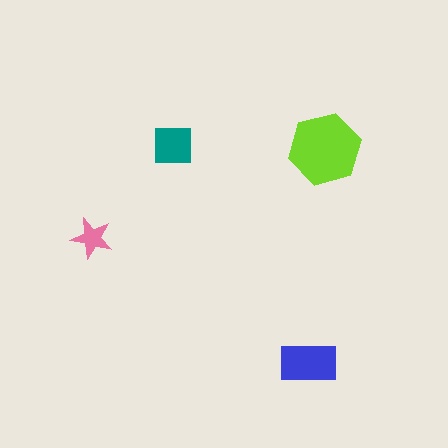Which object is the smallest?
The pink star.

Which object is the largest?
The lime hexagon.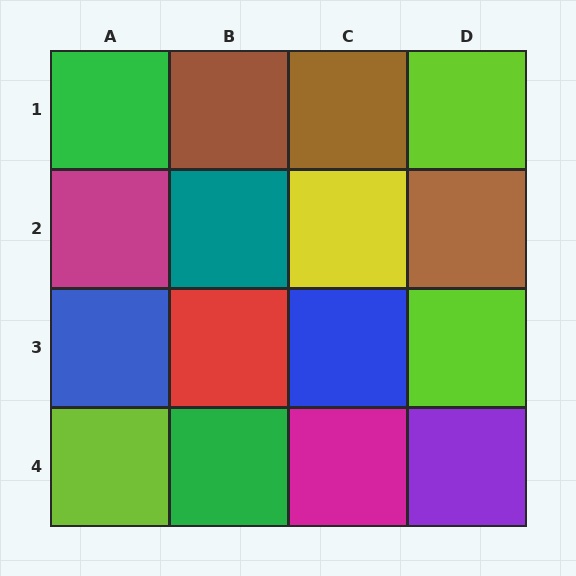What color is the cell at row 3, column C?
Blue.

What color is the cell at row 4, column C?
Magenta.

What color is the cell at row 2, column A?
Magenta.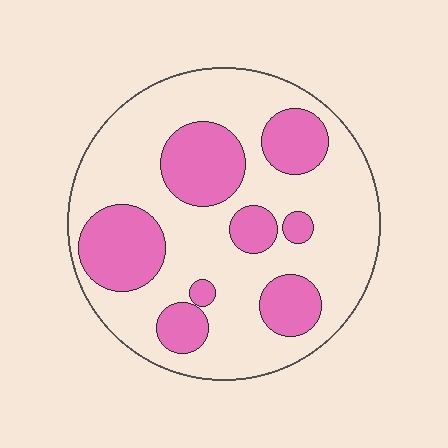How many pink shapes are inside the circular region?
8.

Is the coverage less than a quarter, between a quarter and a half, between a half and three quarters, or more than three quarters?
Between a quarter and a half.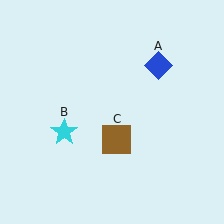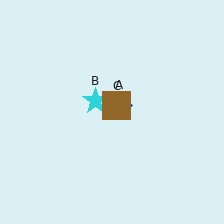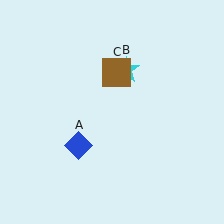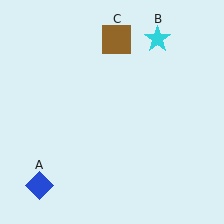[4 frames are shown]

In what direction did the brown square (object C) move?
The brown square (object C) moved up.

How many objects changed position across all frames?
3 objects changed position: blue diamond (object A), cyan star (object B), brown square (object C).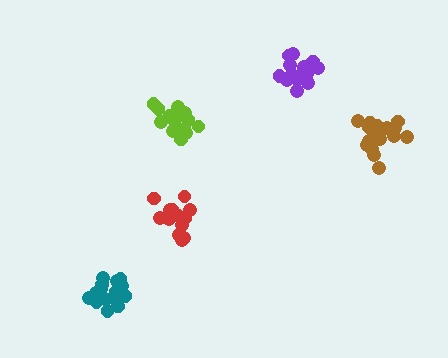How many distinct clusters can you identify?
There are 5 distinct clusters.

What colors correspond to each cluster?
The clusters are colored: teal, red, lime, purple, brown.